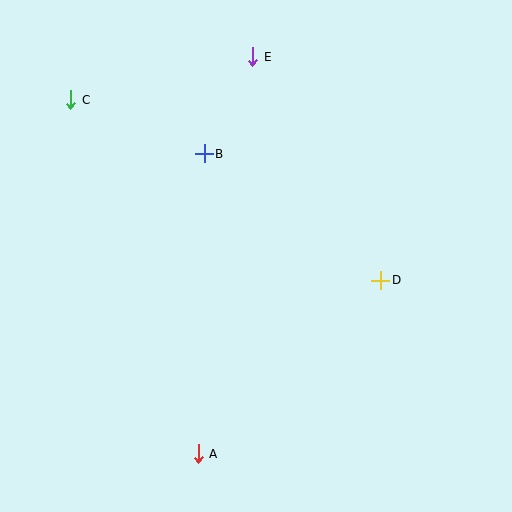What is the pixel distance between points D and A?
The distance between D and A is 252 pixels.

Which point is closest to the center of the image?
Point B at (204, 154) is closest to the center.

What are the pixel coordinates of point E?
Point E is at (253, 57).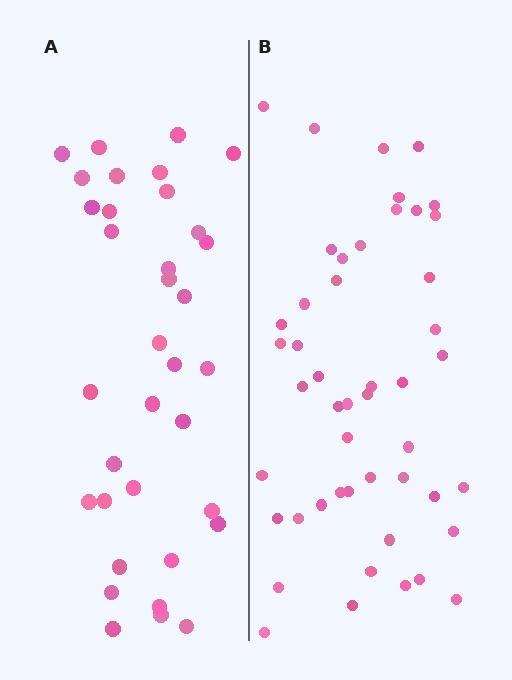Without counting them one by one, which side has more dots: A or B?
Region B (the right region) has more dots.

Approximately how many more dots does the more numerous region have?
Region B has approximately 15 more dots than region A.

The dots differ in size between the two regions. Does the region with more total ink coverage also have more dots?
No. Region A has more total ink coverage because its dots are larger, but region B actually contains more individual dots. Total area can be misleading — the number of items is what matters here.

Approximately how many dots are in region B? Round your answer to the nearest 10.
About 50 dots. (The exact count is 48, which rounds to 50.)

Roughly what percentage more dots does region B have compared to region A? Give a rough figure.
About 35% more.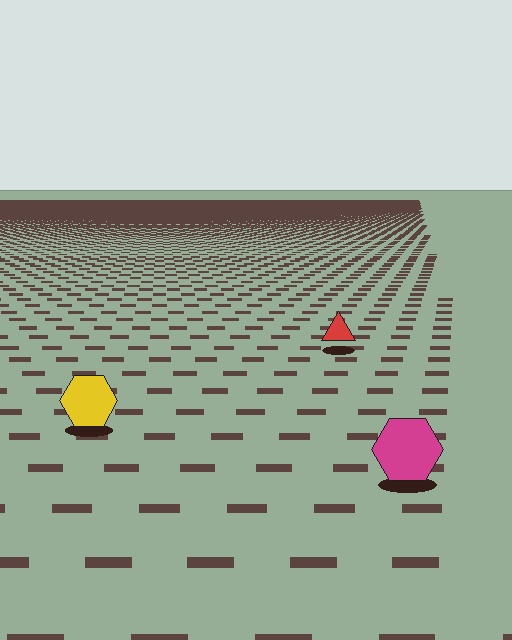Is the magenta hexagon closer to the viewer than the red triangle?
Yes. The magenta hexagon is closer — you can tell from the texture gradient: the ground texture is coarser near it.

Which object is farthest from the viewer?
The red triangle is farthest from the viewer. It appears smaller and the ground texture around it is denser.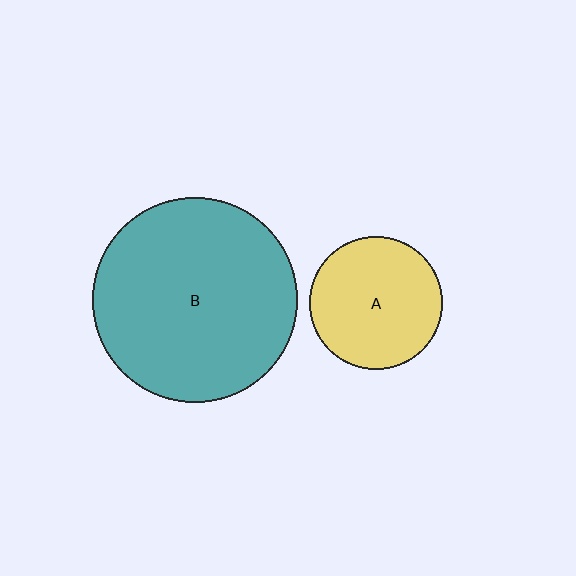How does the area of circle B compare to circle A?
Approximately 2.4 times.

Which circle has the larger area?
Circle B (teal).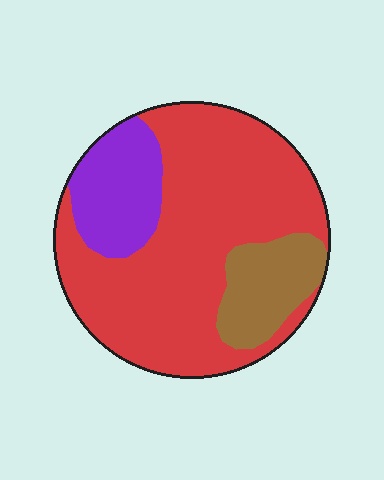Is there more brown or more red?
Red.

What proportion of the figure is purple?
Purple takes up less than a quarter of the figure.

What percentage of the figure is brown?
Brown covers around 15% of the figure.